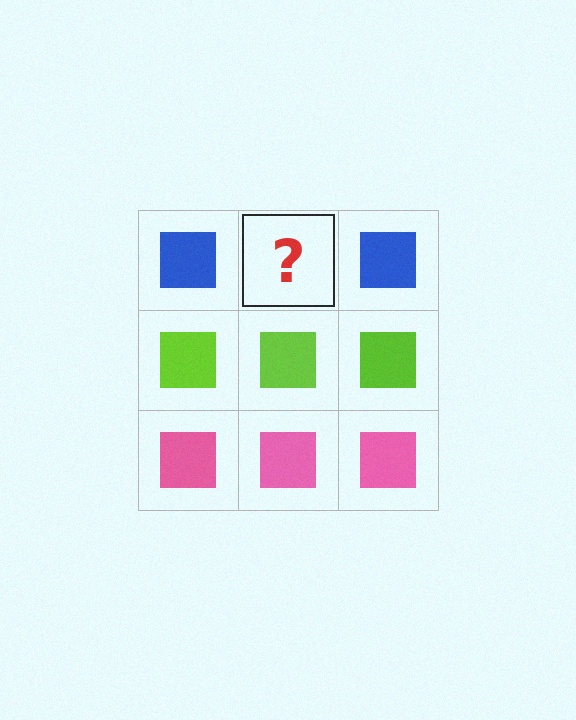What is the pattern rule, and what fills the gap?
The rule is that each row has a consistent color. The gap should be filled with a blue square.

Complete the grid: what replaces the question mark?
The question mark should be replaced with a blue square.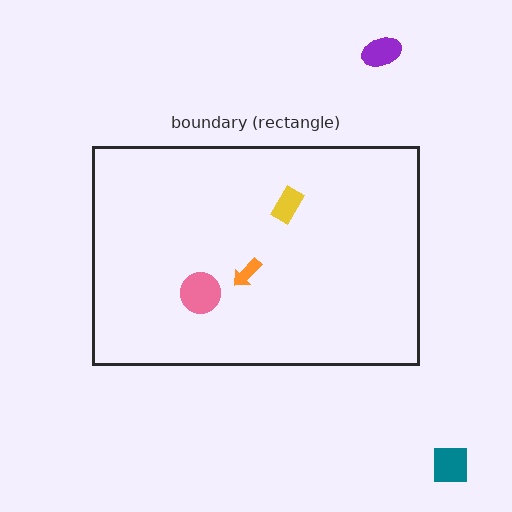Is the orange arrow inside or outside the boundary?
Inside.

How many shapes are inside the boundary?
3 inside, 2 outside.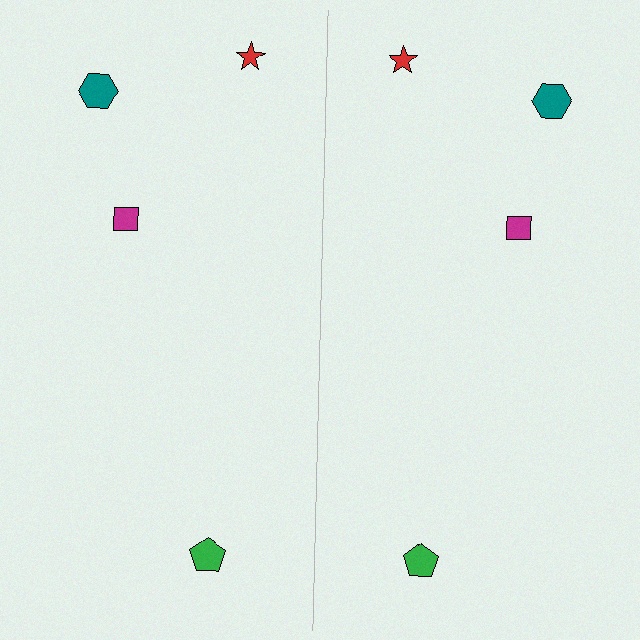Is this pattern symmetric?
Yes, this pattern has bilateral (reflection) symmetry.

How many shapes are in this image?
There are 8 shapes in this image.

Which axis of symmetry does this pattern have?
The pattern has a vertical axis of symmetry running through the center of the image.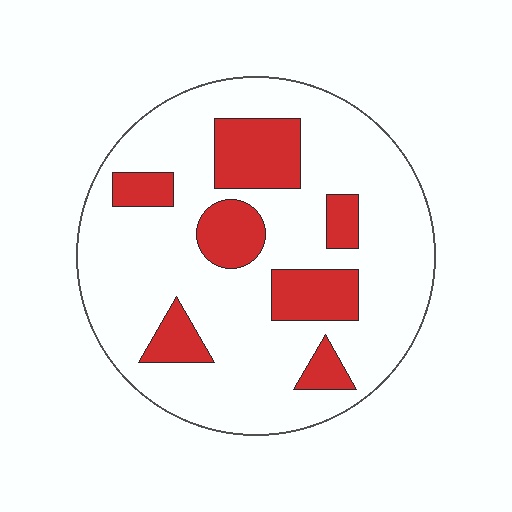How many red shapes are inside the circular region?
7.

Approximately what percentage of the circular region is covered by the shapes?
Approximately 25%.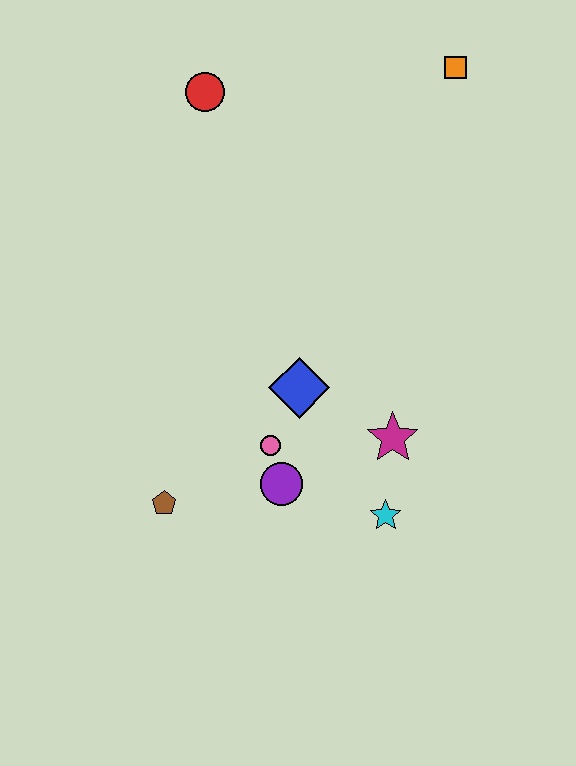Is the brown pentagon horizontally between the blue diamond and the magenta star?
No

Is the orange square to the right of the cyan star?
Yes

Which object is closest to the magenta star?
The cyan star is closest to the magenta star.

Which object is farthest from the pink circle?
The orange square is farthest from the pink circle.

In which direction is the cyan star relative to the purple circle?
The cyan star is to the right of the purple circle.